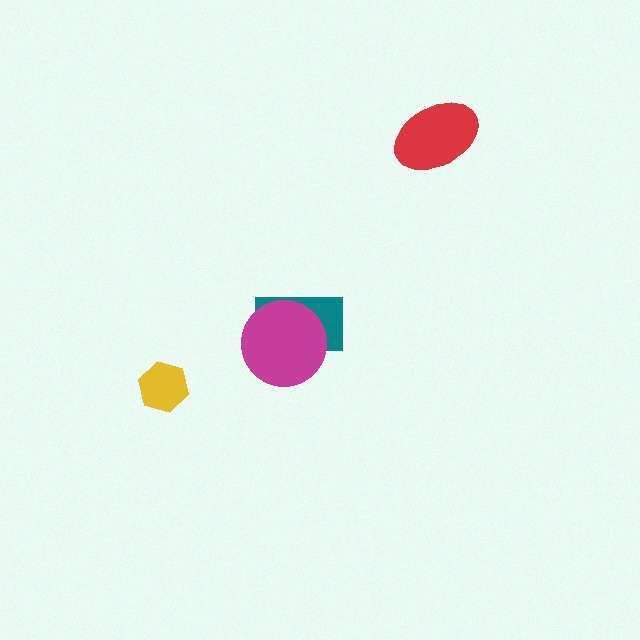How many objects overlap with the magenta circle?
1 object overlaps with the magenta circle.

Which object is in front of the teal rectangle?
The magenta circle is in front of the teal rectangle.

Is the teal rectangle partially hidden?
Yes, it is partially covered by another shape.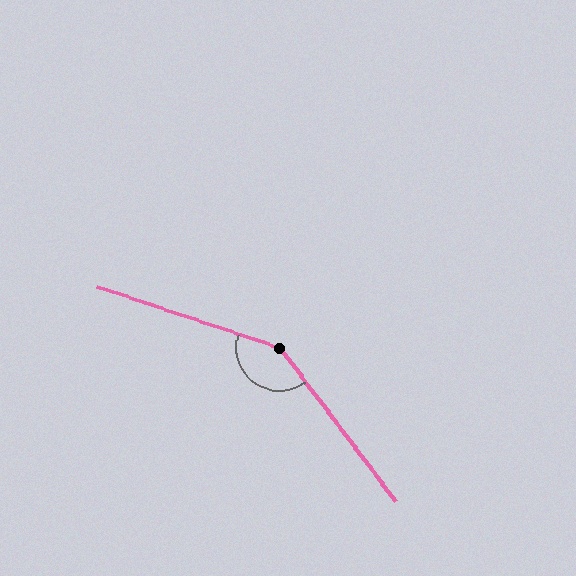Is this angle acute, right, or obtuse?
It is obtuse.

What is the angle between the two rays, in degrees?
Approximately 145 degrees.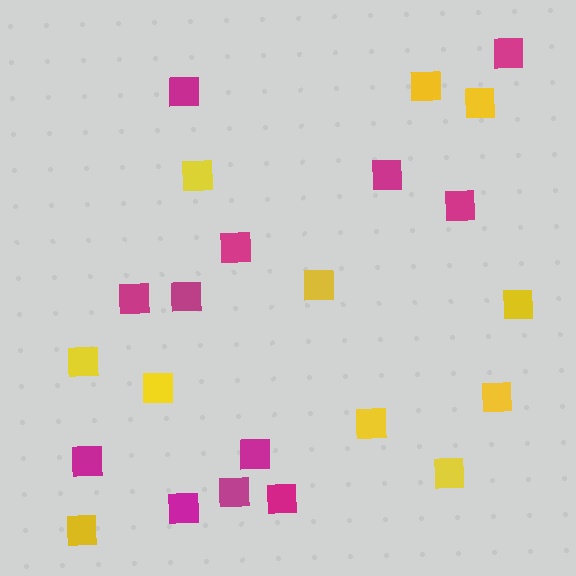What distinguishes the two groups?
There are 2 groups: one group of magenta squares (12) and one group of yellow squares (11).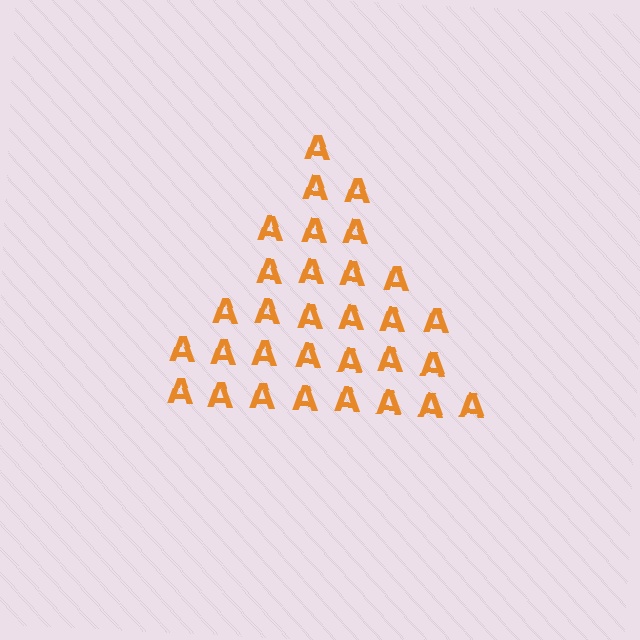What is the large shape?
The large shape is a triangle.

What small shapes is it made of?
It is made of small letter A's.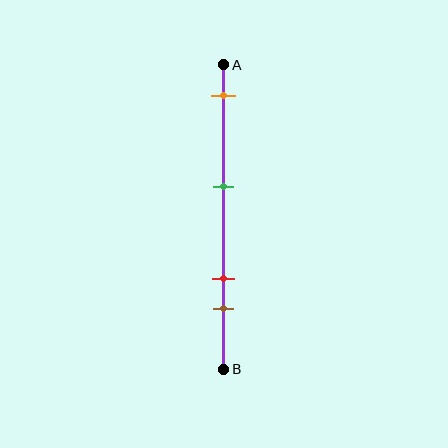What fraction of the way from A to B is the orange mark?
The orange mark is approximately 10% (0.1) of the way from A to B.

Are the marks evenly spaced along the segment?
No, the marks are not evenly spaced.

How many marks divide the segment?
There are 4 marks dividing the segment.